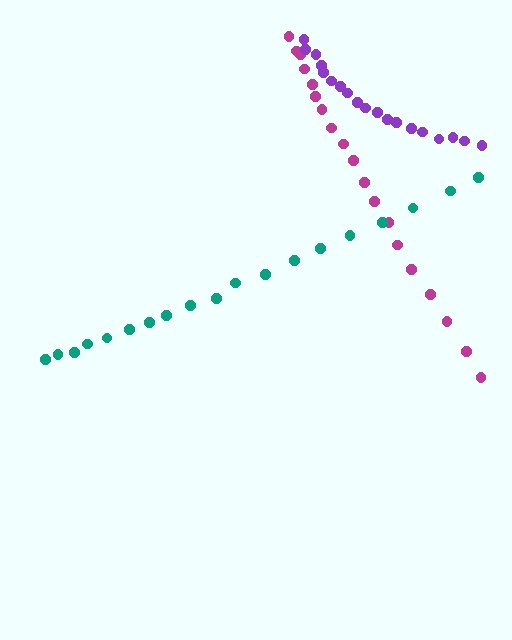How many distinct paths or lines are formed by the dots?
There are 3 distinct paths.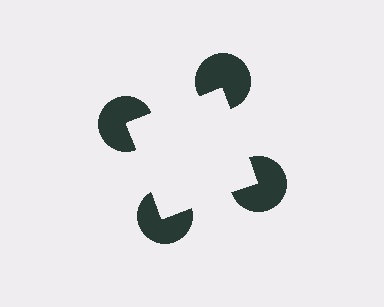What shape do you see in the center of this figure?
An illusory square — its edges are inferred from the aligned wedge cuts in the pac-man discs, not physically drawn.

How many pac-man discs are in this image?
There are 4 — one at each vertex of the illusory square.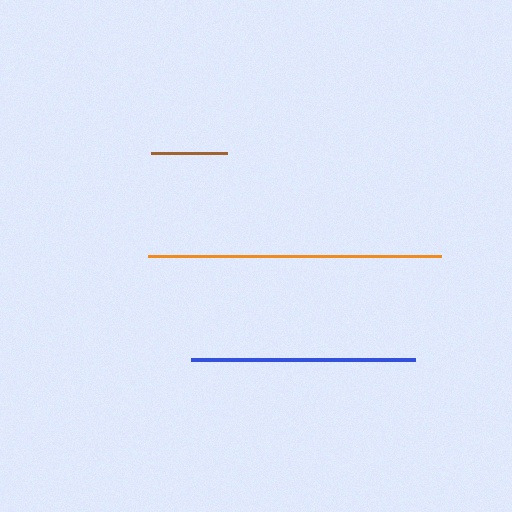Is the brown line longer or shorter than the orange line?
The orange line is longer than the brown line.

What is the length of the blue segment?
The blue segment is approximately 224 pixels long.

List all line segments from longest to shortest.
From longest to shortest: orange, blue, brown.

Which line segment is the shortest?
The brown line is the shortest at approximately 76 pixels.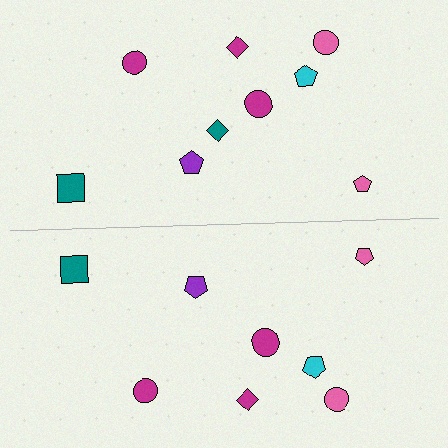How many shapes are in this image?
There are 17 shapes in this image.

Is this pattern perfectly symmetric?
No, the pattern is not perfectly symmetric. A teal diamond is missing from the bottom side.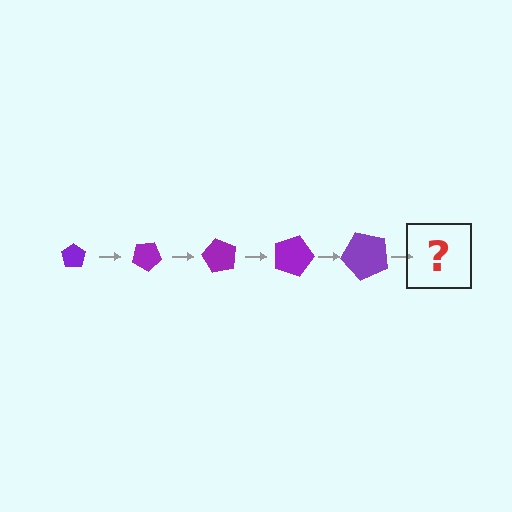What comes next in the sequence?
The next element should be a pentagon, larger than the previous one and rotated 150 degrees from the start.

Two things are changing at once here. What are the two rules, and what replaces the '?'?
The two rules are that the pentagon grows larger each step and it rotates 30 degrees each step. The '?' should be a pentagon, larger than the previous one and rotated 150 degrees from the start.